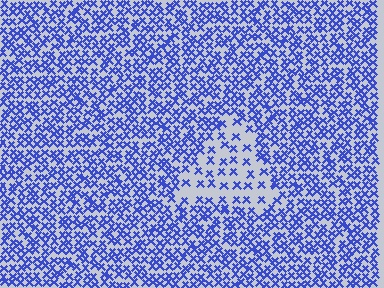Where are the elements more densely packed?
The elements are more densely packed outside the triangle boundary.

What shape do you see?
I see a triangle.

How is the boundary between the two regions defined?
The boundary is defined by a change in element density (approximately 2.4x ratio). All elements are the same color, size, and shape.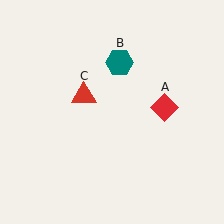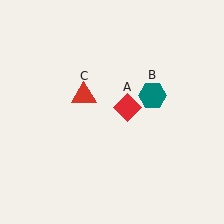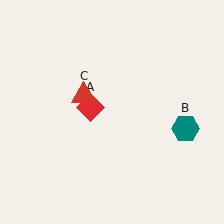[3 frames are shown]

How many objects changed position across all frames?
2 objects changed position: red diamond (object A), teal hexagon (object B).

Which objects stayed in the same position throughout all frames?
Red triangle (object C) remained stationary.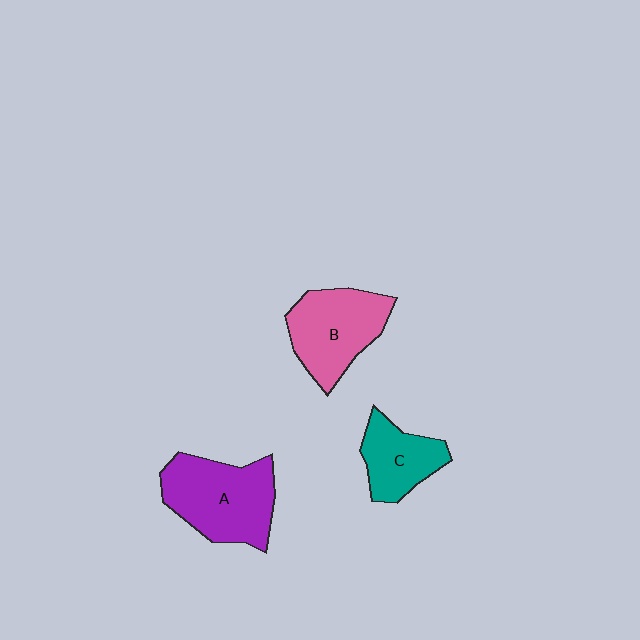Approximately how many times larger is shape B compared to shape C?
Approximately 1.4 times.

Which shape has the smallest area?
Shape C (teal).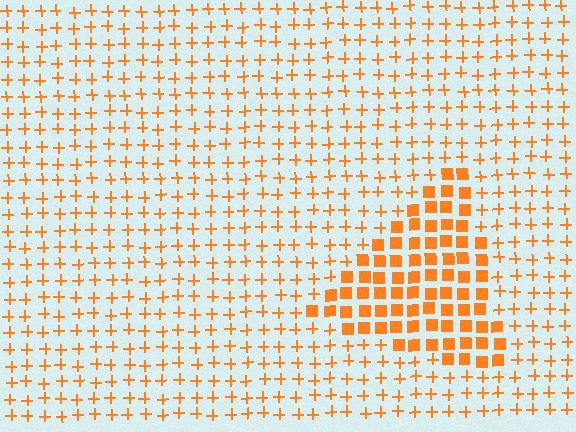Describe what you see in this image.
The image is filled with small orange elements arranged in a uniform grid. A triangle-shaped region contains squares, while the surrounding area contains plus signs. The boundary is defined purely by the change in element shape.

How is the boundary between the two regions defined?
The boundary is defined by a change in element shape: squares inside vs. plus signs outside. All elements share the same color and spacing.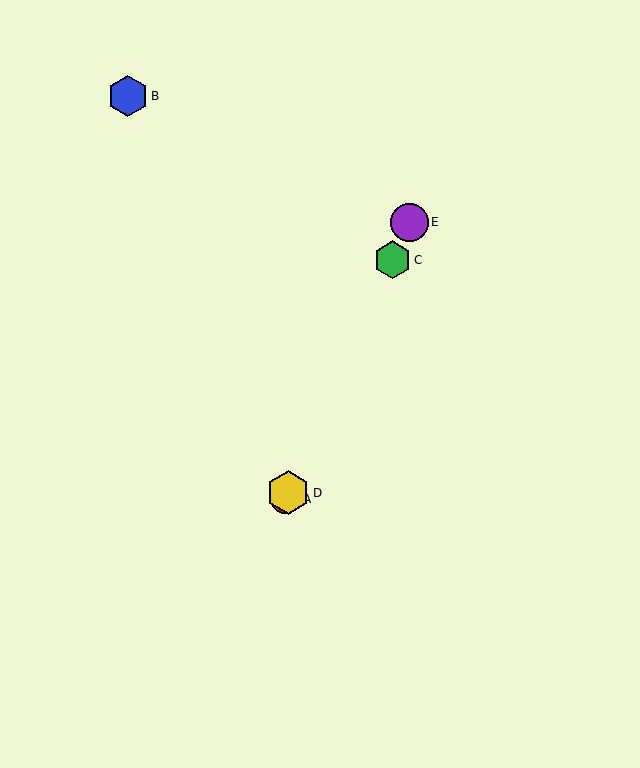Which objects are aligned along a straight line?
Objects A, C, D, E are aligned along a straight line.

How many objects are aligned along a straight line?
4 objects (A, C, D, E) are aligned along a straight line.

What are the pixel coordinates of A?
Object A is at (285, 499).